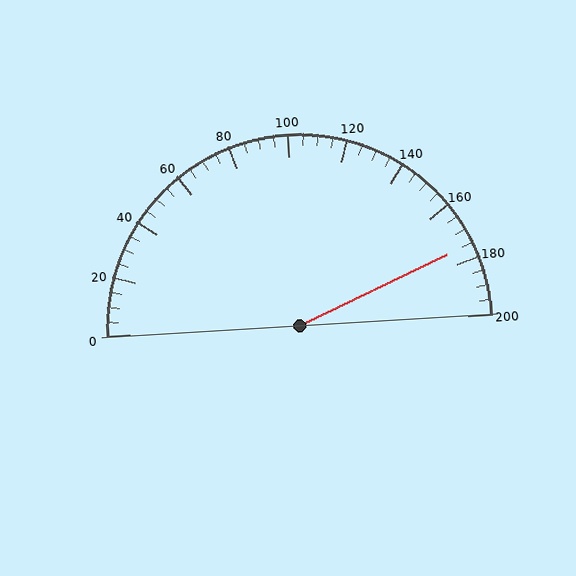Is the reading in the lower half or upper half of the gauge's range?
The reading is in the upper half of the range (0 to 200).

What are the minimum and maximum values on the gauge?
The gauge ranges from 0 to 200.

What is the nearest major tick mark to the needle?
The nearest major tick mark is 180.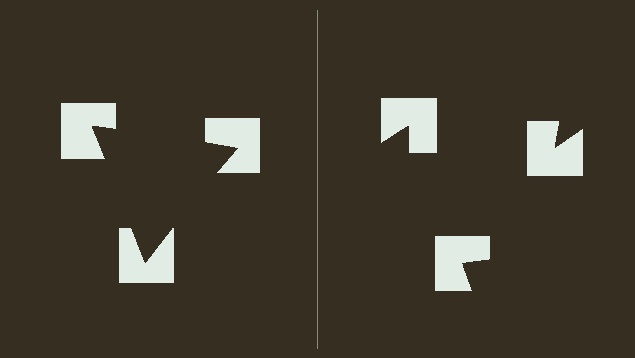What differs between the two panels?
The notched squares are positioned identically on both sides; only the wedge orientations differ. On the left they align to a triangle; on the right they are misaligned.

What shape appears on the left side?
An illusory triangle.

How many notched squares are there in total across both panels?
6 — 3 on each side.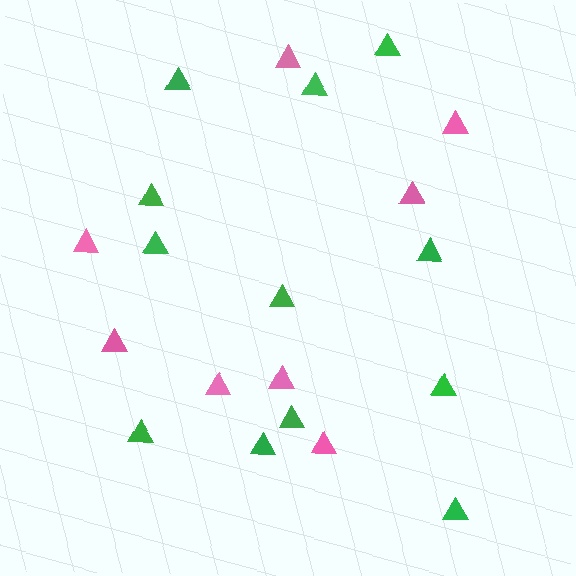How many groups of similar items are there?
There are 2 groups: one group of pink triangles (8) and one group of green triangles (12).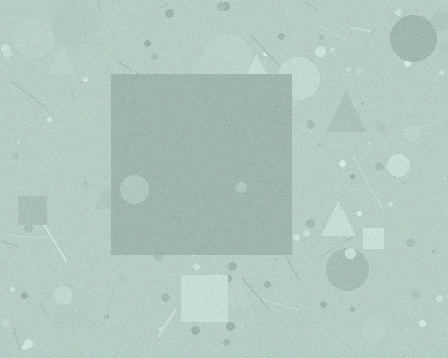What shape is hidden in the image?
A square is hidden in the image.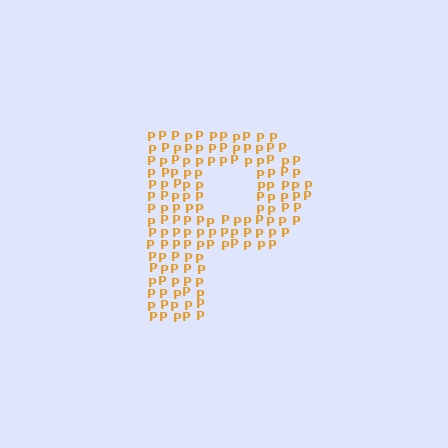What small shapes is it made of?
It is made of small letter P's.